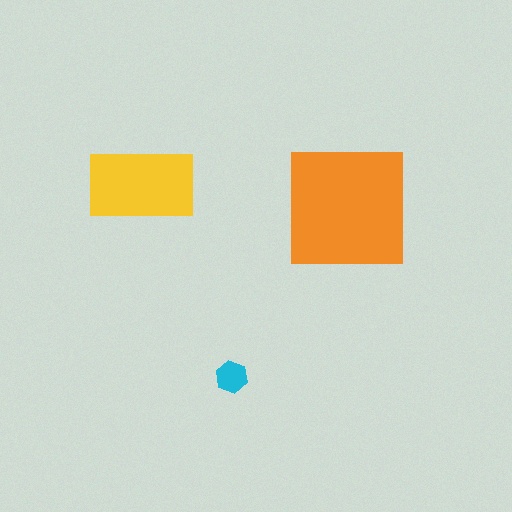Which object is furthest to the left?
The yellow rectangle is leftmost.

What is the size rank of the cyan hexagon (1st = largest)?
3rd.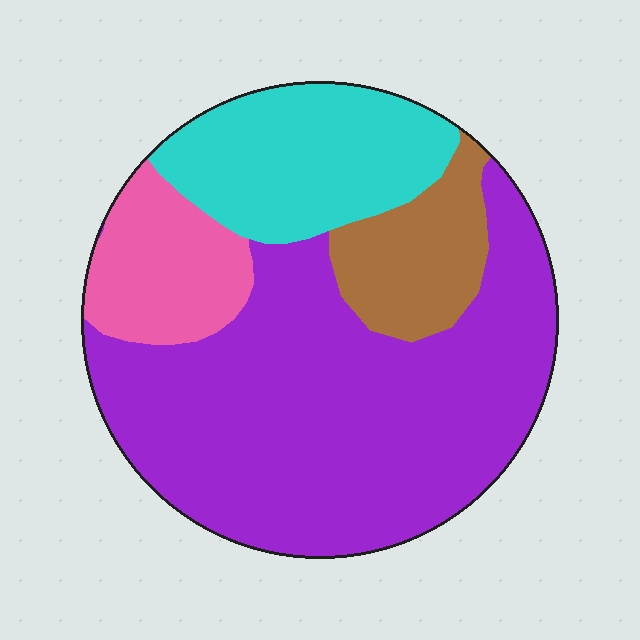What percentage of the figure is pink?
Pink takes up less than a quarter of the figure.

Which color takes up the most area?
Purple, at roughly 55%.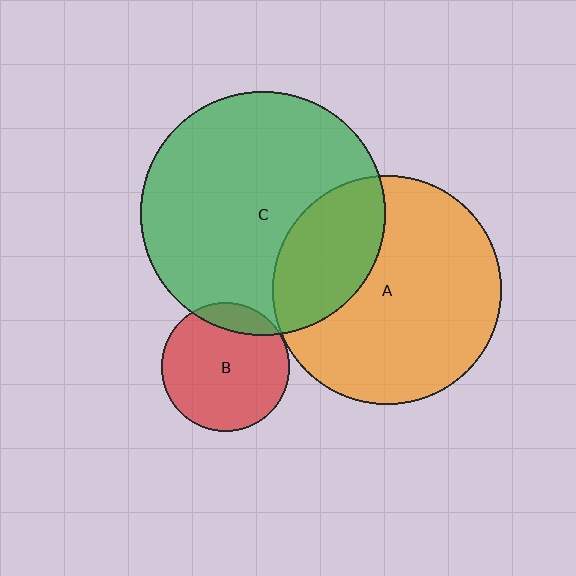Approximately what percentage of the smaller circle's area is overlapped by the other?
Approximately 30%.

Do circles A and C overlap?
Yes.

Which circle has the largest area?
Circle C (green).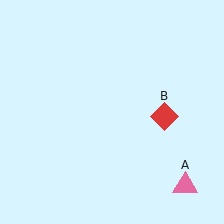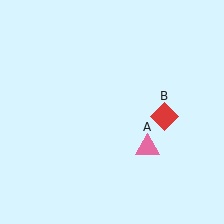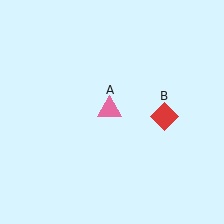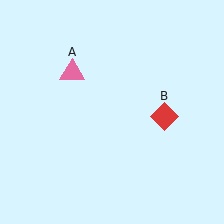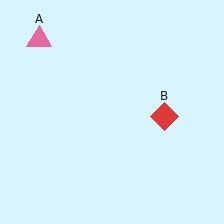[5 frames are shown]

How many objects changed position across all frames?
1 object changed position: pink triangle (object A).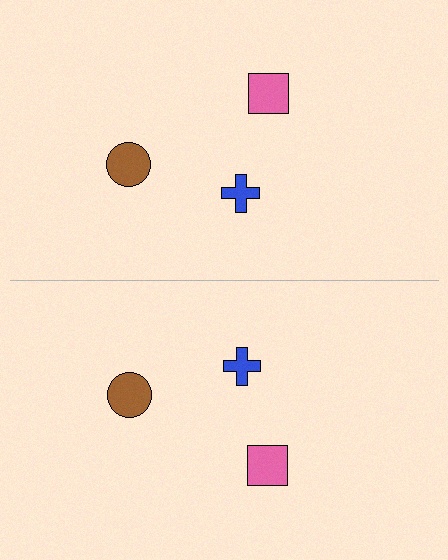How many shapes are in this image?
There are 6 shapes in this image.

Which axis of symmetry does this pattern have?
The pattern has a horizontal axis of symmetry running through the center of the image.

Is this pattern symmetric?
Yes, this pattern has bilateral (reflection) symmetry.